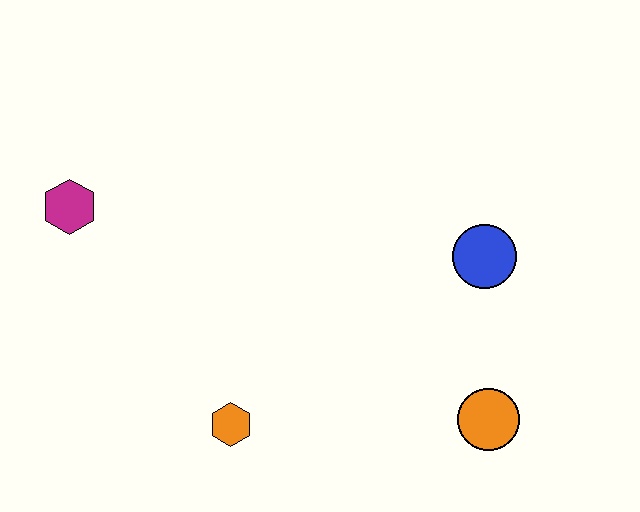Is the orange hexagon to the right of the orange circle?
No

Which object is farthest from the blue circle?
The magenta hexagon is farthest from the blue circle.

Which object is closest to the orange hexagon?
The orange circle is closest to the orange hexagon.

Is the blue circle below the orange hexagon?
No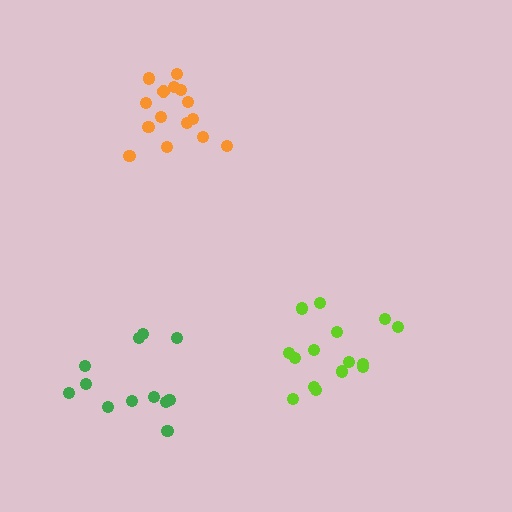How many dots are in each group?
Group 1: 12 dots, Group 2: 15 dots, Group 3: 15 dots (42 total).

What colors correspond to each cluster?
The clusters are colored: green, lime, orange.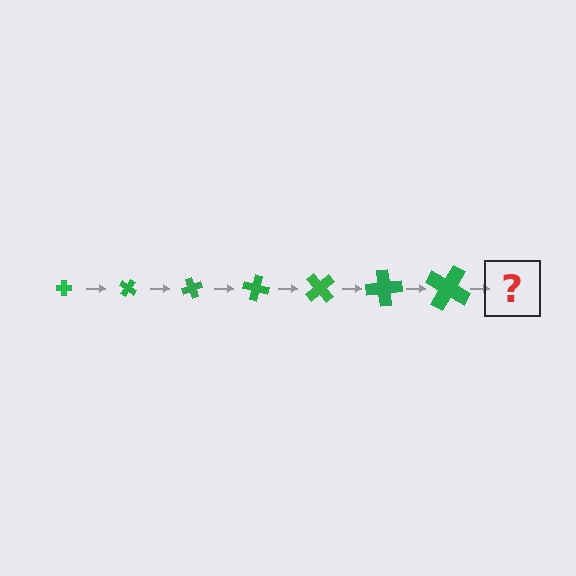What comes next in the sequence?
The next element should be a cross, larger than the previous one and rotated 245 degrees from the start.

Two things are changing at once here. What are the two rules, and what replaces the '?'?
The two rules are that the cross grows larger each step and it rotates 35 degrees each step. The '?' should be a cross, larger than the previous one and rotated 245 degrees from the start.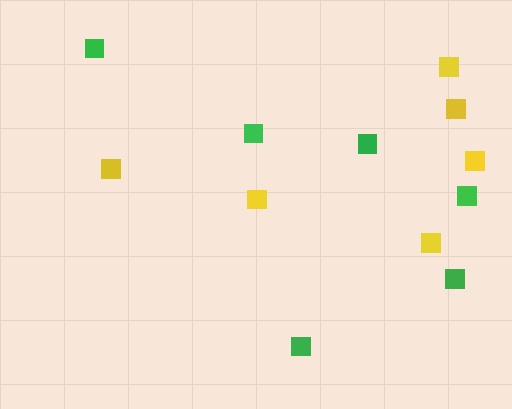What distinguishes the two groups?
There are 2 groups: one group of yellow squares (6) and one group of green squares (6).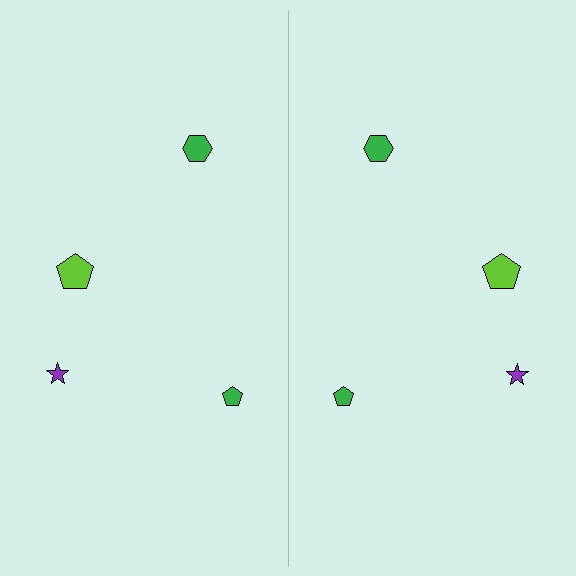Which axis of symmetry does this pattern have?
The pattern has a vertical axis of symmetry running through the center of the image.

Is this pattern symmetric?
Yes, this pattern has bilateral (reflection) symmetry.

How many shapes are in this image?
There are 8 shapes in this image.